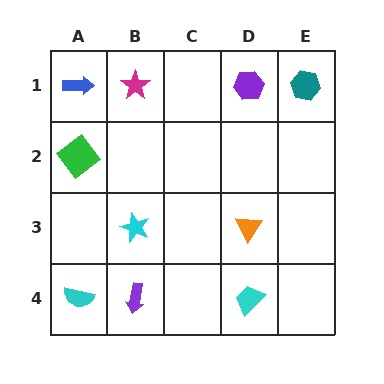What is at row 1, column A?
A blue arrow.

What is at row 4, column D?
A cyan trapezoid.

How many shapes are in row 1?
4 shapes.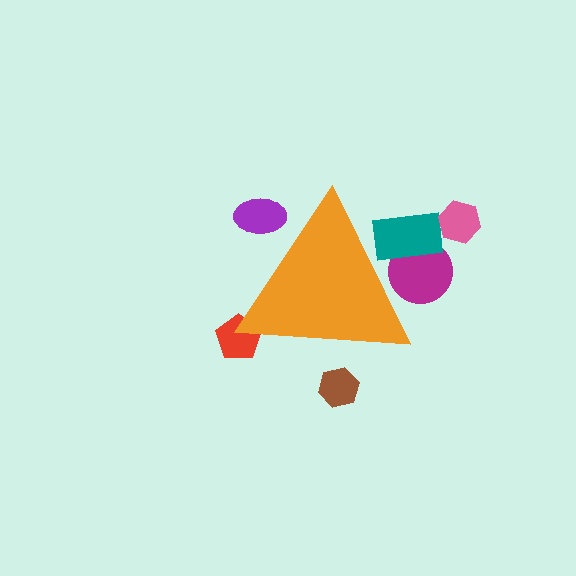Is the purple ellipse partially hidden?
Yes, the purple ellipse is partially hidden behind the orange triangle.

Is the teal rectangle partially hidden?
Yes, the teal rectangle is partially hidden behind the orange triangle.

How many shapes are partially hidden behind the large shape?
5 shapes are partially hidden.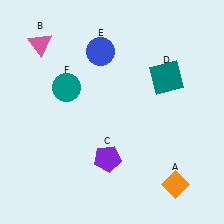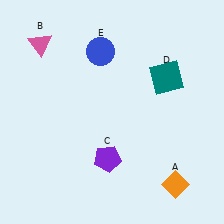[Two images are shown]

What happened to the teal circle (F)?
The teal circle (F) was removed in Image 2. It was in the top-left area of Image 1.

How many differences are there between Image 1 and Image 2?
There is 1 difference between the two images.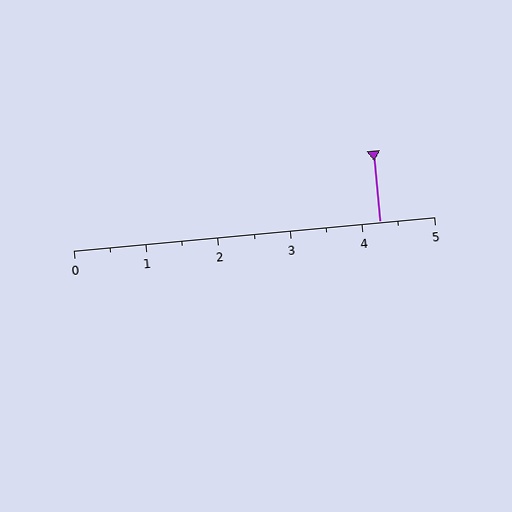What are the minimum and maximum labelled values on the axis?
The axis runs from 0 to 5.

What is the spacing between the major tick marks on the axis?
The major ticks are spaced 1 apart.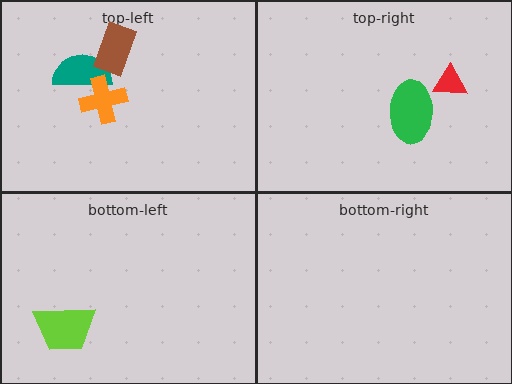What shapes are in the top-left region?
The teal semicircle, the brown rectangle, the orange cross.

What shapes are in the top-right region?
The green ellipse, the red triangle.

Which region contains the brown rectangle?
The top-left region.